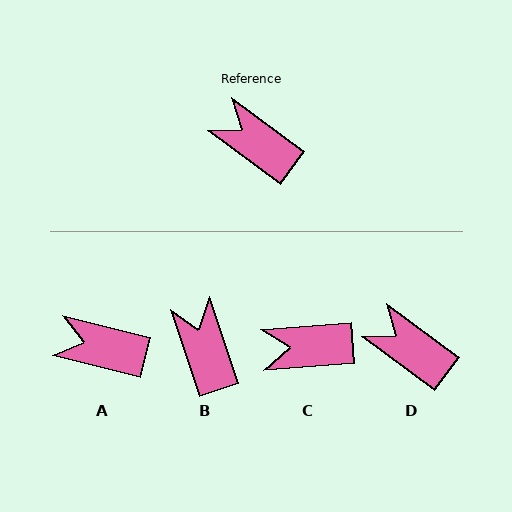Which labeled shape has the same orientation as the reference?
D.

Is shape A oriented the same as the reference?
No, it is off by about 22 degrees.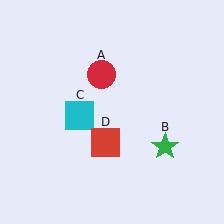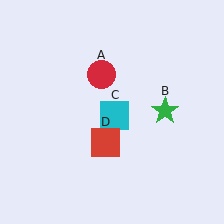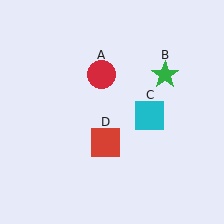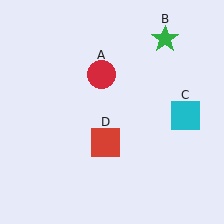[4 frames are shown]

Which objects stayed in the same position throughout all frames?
Red circle (object A) and red square (object D) remained stationary.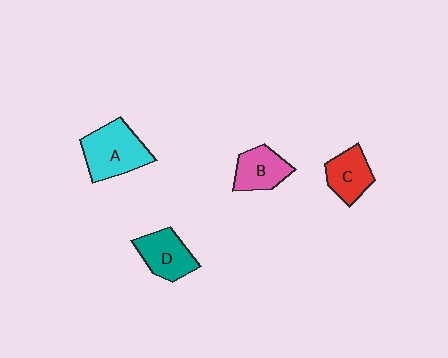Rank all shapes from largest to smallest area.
From largest to smallest: A (cyan), D (teal), B (pink), C (red).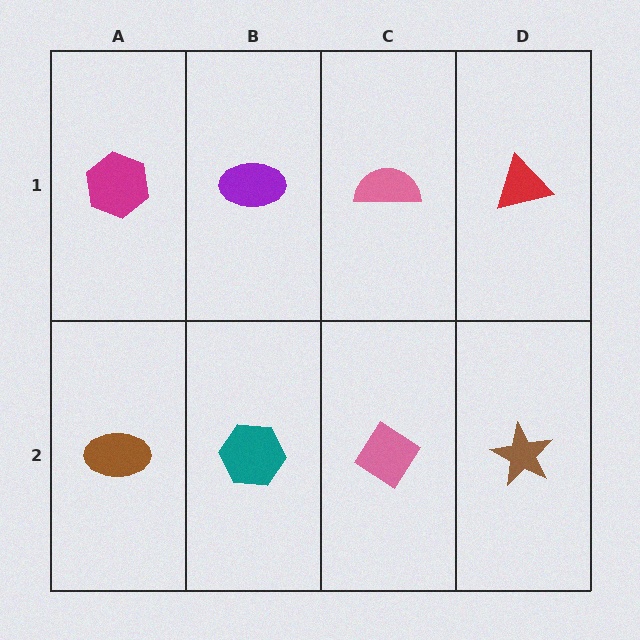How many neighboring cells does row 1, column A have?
2.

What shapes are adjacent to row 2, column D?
A red triangle (row 1, column D), a pink diamond (row 2, column C).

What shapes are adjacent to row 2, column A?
A magenta hexagon (row 1, column A), a teal hexagon (row 2, column B).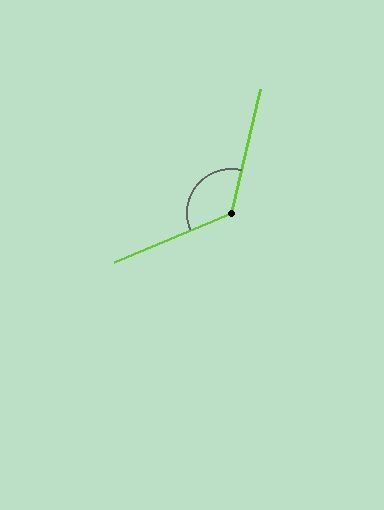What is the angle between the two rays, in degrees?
Approximately 126 degrees.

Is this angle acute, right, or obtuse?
It is obtuse.